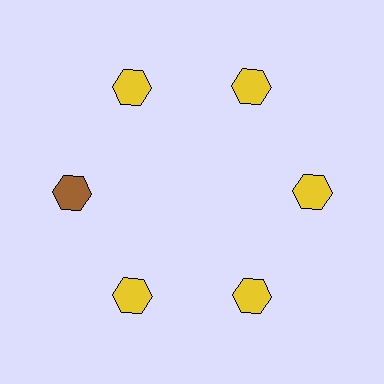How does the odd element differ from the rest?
It has a different color: brown instead of yellow.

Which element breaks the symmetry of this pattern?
The brown hexagon at roughly the 9 o'clock position breaks the symmetry. All other shapes are yellow hexagons.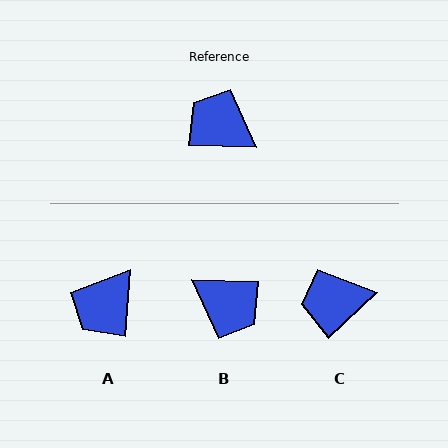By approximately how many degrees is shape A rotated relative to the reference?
Approximately 88 degrees counter-clockwise.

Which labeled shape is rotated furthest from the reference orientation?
B, about 180 degrees away.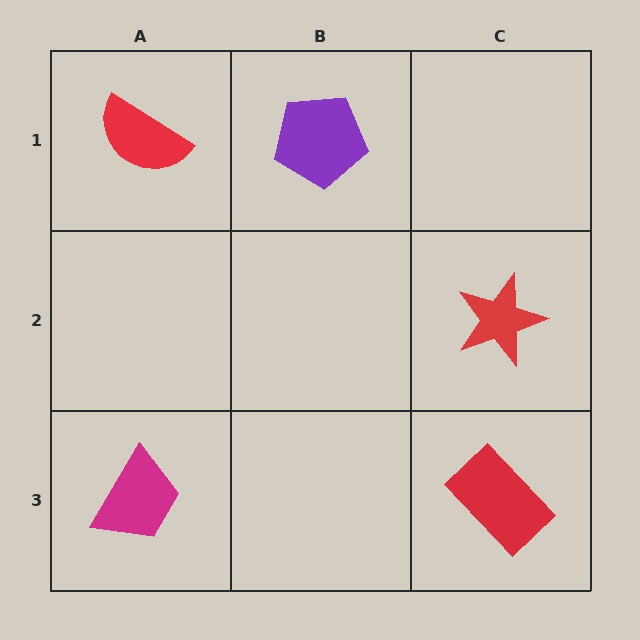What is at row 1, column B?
A purple pentagon.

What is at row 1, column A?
A red semicircle.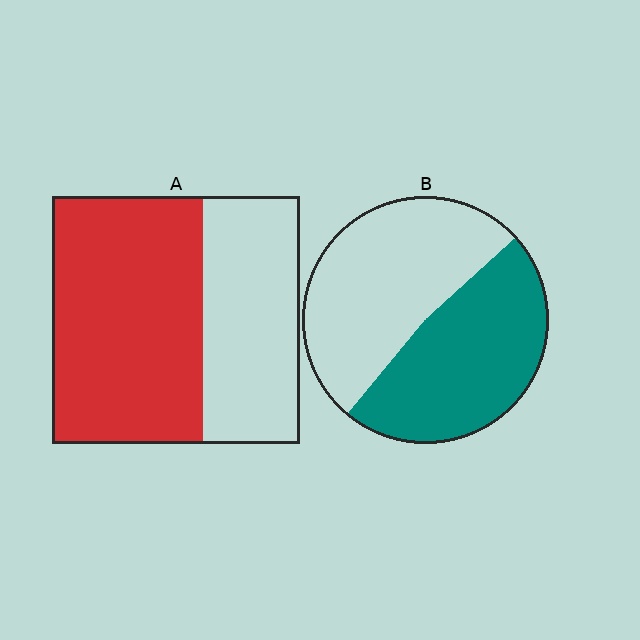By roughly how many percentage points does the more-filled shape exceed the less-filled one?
By roughly 15 percentage points (A over B).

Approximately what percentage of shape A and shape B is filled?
A is approximately 60% and B is approximately 50%.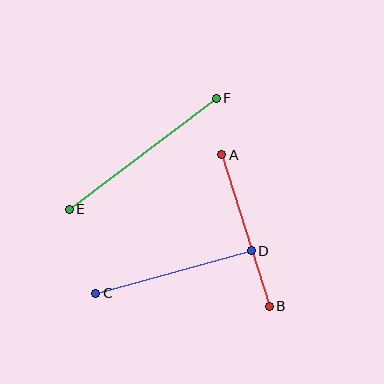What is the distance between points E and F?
The distance is approximately 184 pixels.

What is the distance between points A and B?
The distance is approximately 159 pixels.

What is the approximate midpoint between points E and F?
The midpoint is at approximately (143, 154) pixels.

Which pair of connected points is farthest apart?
Points E and F are farthest apart.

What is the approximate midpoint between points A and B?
The midpoint is at approximately (246, 231) pixels.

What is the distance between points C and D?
The distance is approximately 161 pixels.